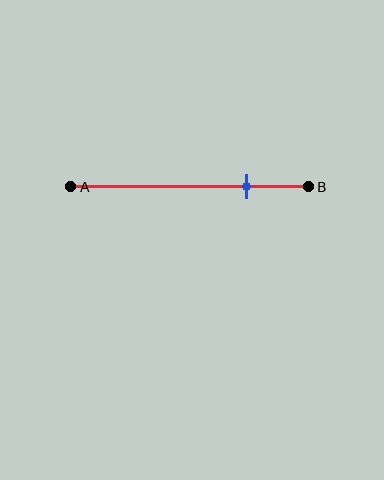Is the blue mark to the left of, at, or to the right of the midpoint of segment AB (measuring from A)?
The blue mark is to the right of the midpoint of segment AB.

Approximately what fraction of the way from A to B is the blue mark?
The blue mark is approximately 75% of the way from A to B.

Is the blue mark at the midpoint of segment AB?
No, the mark is at about 75% from A, not at the 50% midpoint.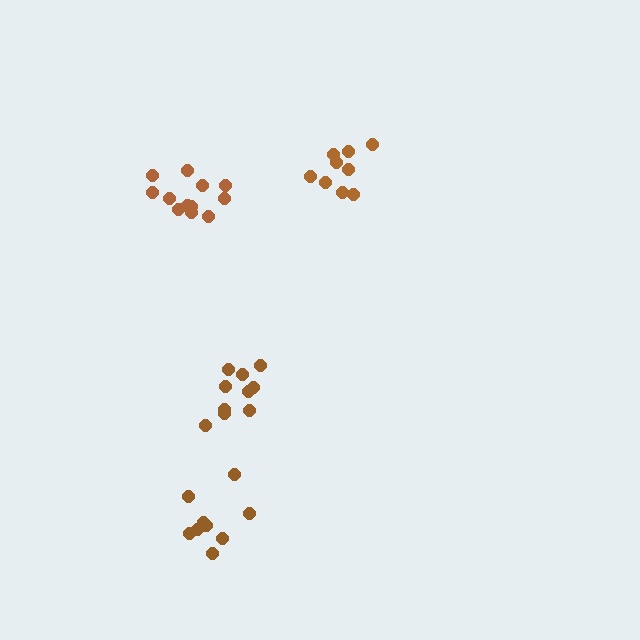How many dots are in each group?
Group 1: 10 dots, Group 2: 9 dots, Group 3: 9 dots, Group 4: 12 dots (40 total).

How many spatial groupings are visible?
There are 4 spatial groupings.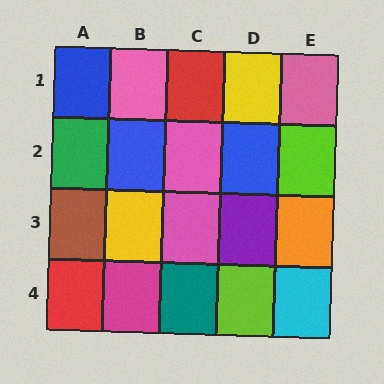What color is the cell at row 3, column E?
Orange.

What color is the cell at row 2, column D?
Blue.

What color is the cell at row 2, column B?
Blue.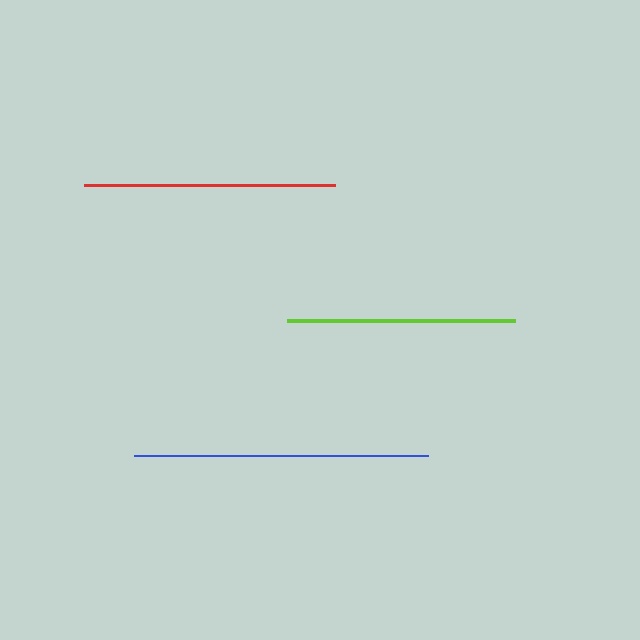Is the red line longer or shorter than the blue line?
The blue line is longer than the red line.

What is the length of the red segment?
The red segment is approximately 251 pixels long.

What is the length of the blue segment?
The blue segment is approximately 294 pixels long.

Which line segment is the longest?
The blue line is the longest at approximately 294 pixels.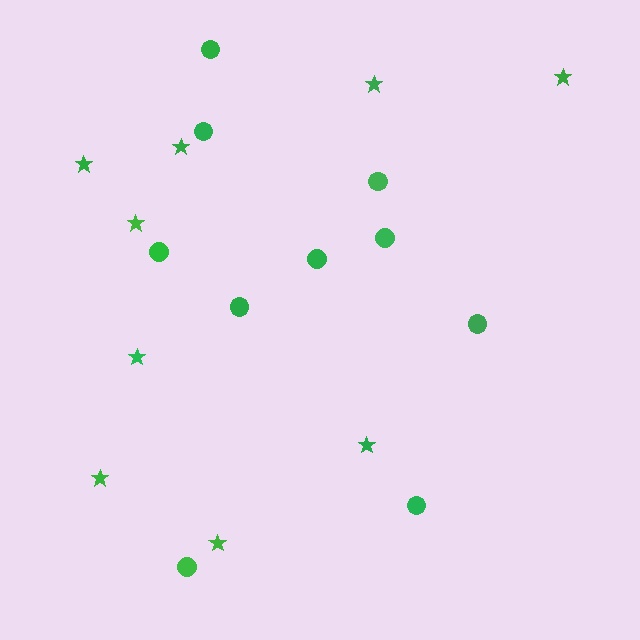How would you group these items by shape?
There are 2 groups: one group of circles (10) and one group of stars (9).